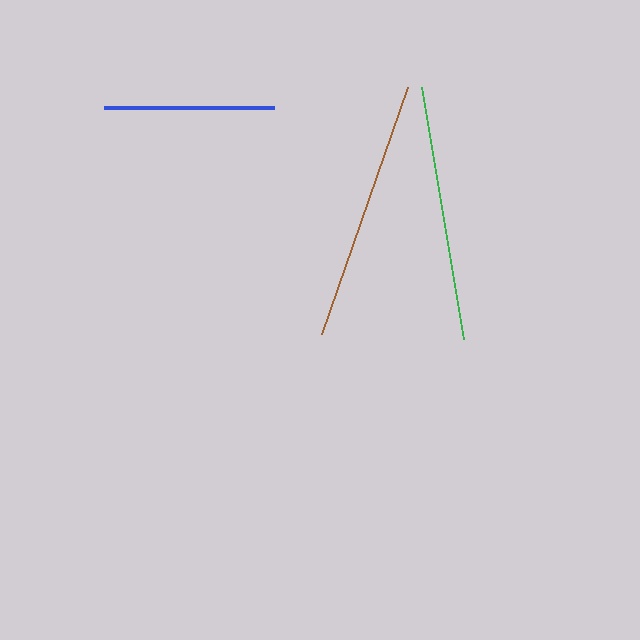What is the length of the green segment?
The green segment is approximately 255 pixels long.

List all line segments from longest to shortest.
From longest to shortest: brown, green, blue.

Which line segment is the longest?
The brown line is the longest at approximately 261 pixels.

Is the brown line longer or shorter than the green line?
The brown line is longer than the green line.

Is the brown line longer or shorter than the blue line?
The brown line is longer than the blue line.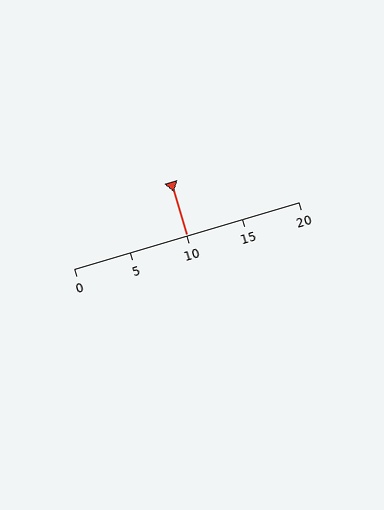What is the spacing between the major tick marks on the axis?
The major ticks are spaced 5 apart.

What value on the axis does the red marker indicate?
The marker indicates approximately 10.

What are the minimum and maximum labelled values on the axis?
The axis runs from 0 to 20.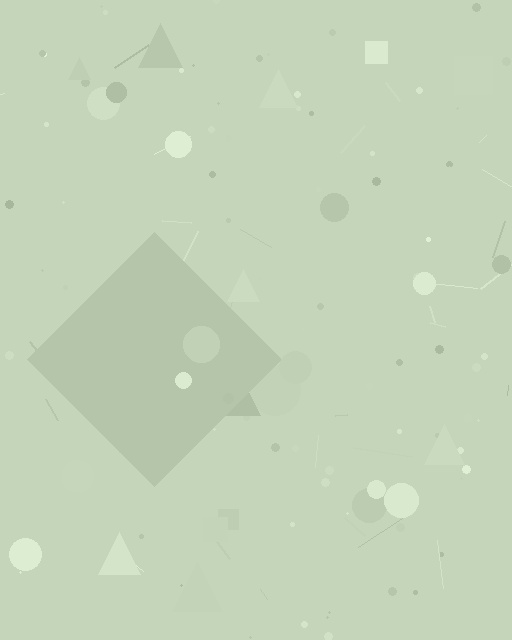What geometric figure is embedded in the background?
A diamond is embedded in the background.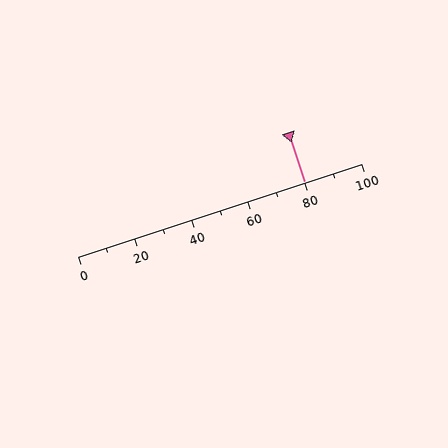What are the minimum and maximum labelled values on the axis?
The axis runs from 0 to 100.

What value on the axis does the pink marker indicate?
The marker indicates approximately 80.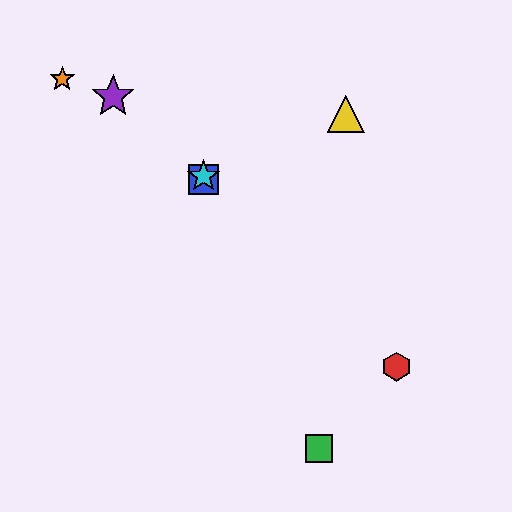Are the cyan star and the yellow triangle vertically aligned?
No, the cyan star is at x≈203 and the yellow triangle is at x≈346.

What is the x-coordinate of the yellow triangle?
The yellow triangle is at x≈346.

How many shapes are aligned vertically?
2 shapes (the blue square, the cyan star) are aligned vertically.